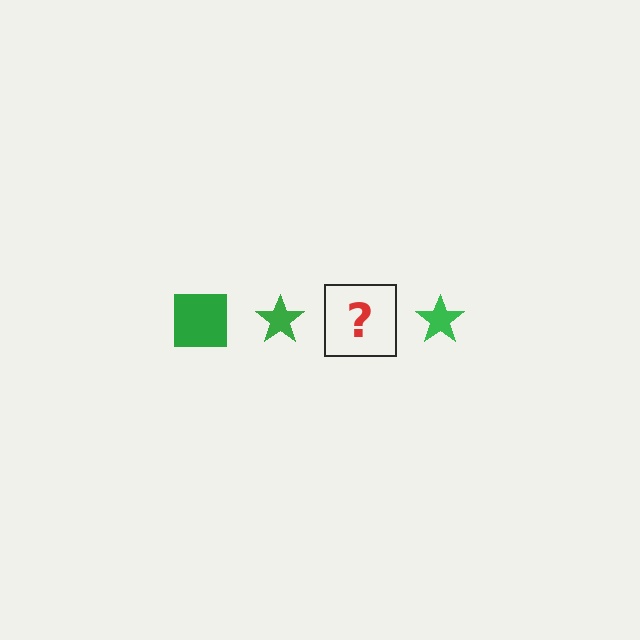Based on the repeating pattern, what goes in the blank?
The blank should be a green square.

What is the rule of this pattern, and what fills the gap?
The rule is that the pattern cycles through square, star shapes in green. The gap should be filled with a green square.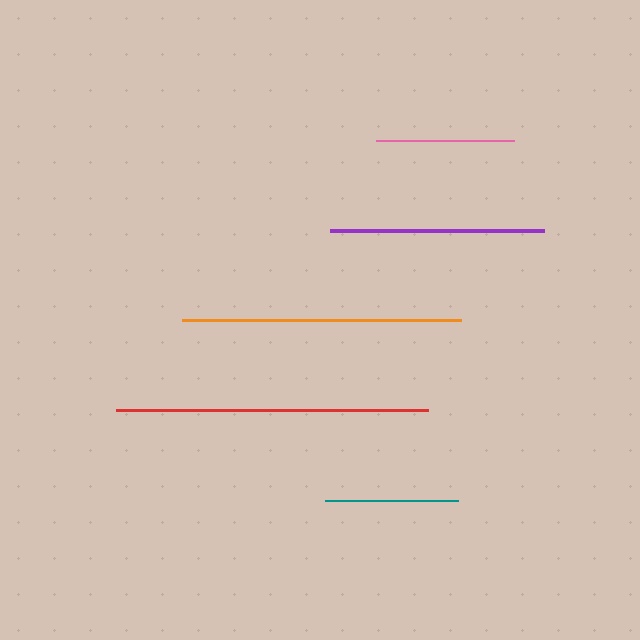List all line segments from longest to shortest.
From longest to shortest: red, orange, purple, pink, teal.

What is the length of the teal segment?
The teal segment is approximately 133 pixels long.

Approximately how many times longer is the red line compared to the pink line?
The red line is approximately 2.3 times the length of the pink line.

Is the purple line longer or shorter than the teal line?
The purple line is longer than the teal line.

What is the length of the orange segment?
The orange segment is approximately 279 pixels long.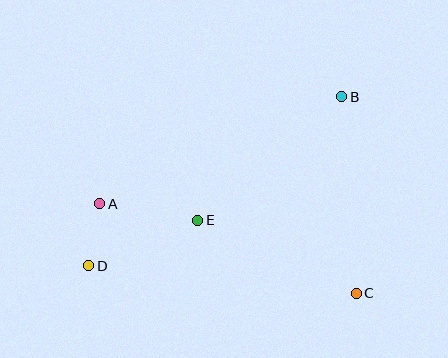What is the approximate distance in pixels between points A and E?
The distance between A and E is approximately 100 pixels.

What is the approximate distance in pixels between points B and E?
The distance between B and E is approximately 190 pixels.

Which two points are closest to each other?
Points A and D are closest to each other.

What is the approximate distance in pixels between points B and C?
The distance between B and C is approximately 197 pixels.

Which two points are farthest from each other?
Points B and D are farthest from each other.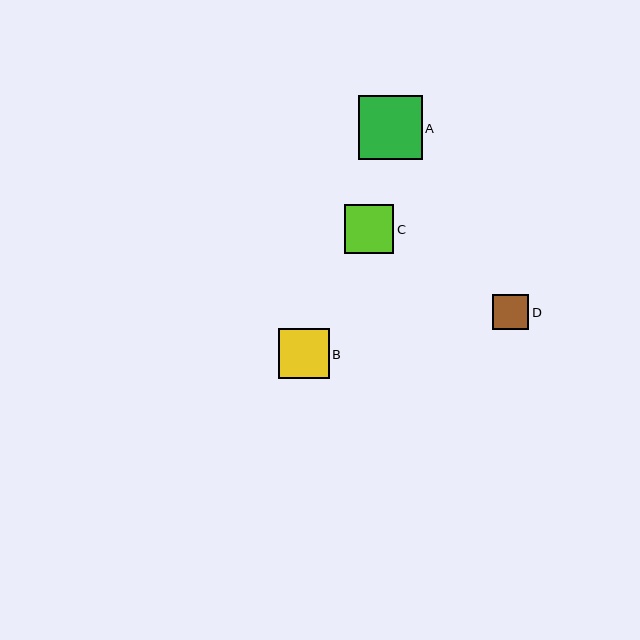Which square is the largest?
Square A is the largest with a size of approximately 64 pixels.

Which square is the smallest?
Square D is the smallest with a size of approximately 36 pixels.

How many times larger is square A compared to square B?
Square A is approximately 1.3 times the size of square B.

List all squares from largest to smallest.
From largest to smallest: A, B, C, D.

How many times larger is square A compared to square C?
Square A is approximately 1.3 times the size of square C.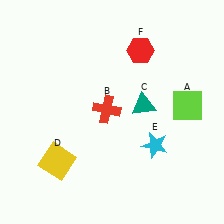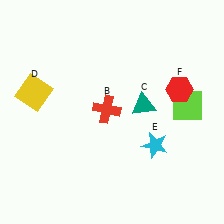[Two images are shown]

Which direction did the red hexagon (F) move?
The red hexagon (F) moved right.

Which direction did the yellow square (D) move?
The yellow square (D) moved up.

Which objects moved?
The objects that moved are: the yellow square (D), the red hexagon (F).